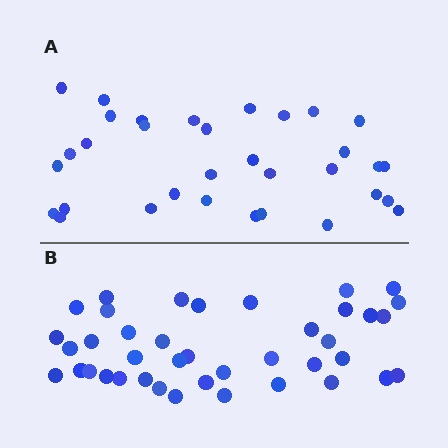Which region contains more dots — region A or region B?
Region B (the bottom region) has more dots.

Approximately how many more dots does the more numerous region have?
Region B has roughly 8 or so more dots than region A.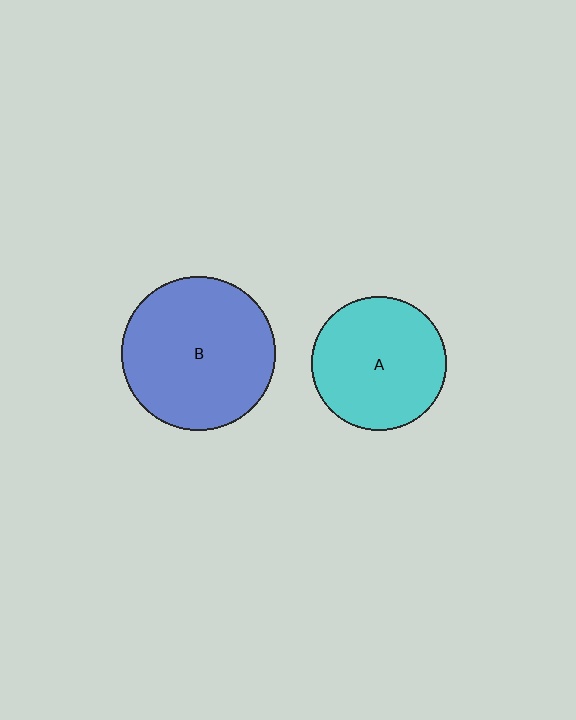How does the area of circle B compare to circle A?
Approximately 1.3 times.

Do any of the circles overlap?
No, none of the circles overlap.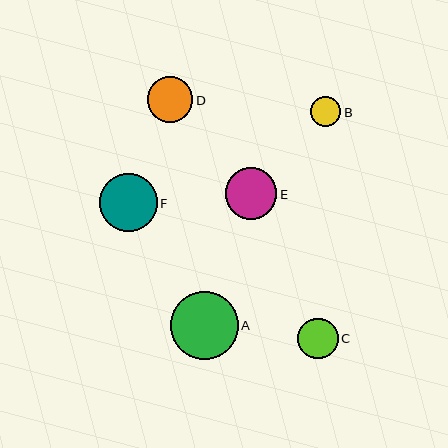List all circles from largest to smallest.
From largest to smallest: A, F, E, D, C, B.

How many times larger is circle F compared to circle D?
Circle F is approximately 1.3 times the size of circle D.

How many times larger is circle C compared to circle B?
Circle C is approximately 1.3 times the size of circle B.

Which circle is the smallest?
Circle B is the smallest with a size of approximately 30 pixels.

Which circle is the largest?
Circle A is the largest with a size of approximately 68 pixels.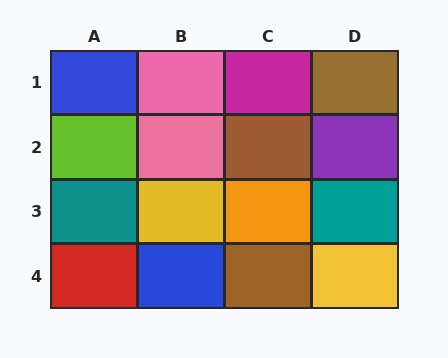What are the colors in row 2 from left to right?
Lime, pink, brown, purple.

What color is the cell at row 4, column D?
Yellow.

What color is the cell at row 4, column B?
Blue.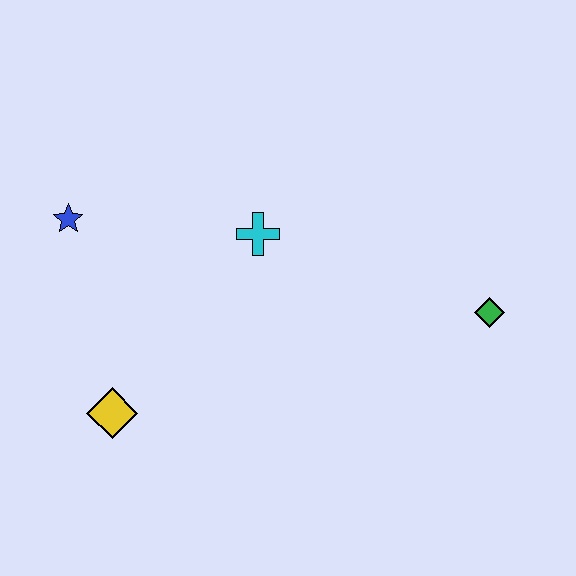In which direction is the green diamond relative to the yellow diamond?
The green diamond is to the right of the yellow diamond.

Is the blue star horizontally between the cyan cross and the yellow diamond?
No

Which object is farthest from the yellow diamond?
The green diamond is farthest from the yellow diamond.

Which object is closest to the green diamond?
The cyan cross is closest to the green diamond.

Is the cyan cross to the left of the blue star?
No